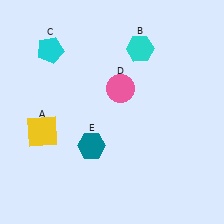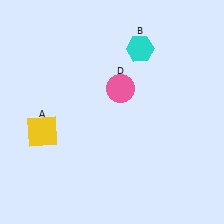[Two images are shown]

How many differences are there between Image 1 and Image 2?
There are 2 differences between the two images.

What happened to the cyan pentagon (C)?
The cyan pentagon (C) was removed in Image 2. It was in the top-left area of Image 1.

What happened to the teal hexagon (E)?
The teal hexagon (E) was removed in Image 2. It was in the bottom-left area of Image 1.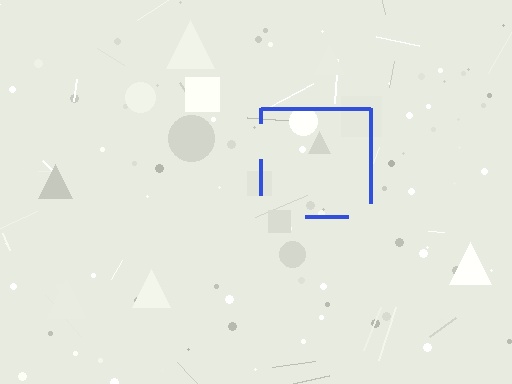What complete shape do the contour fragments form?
The contour fragments form a square.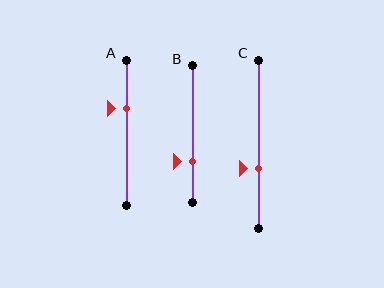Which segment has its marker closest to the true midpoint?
Segment C has its marker closest to the true midpoint.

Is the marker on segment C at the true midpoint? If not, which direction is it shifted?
No, the marker on segment C is shifted downward by about 14% of the segment length.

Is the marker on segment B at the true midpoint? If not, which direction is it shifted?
No, the marker on segment B is shifted downward by about 20% of the segment length.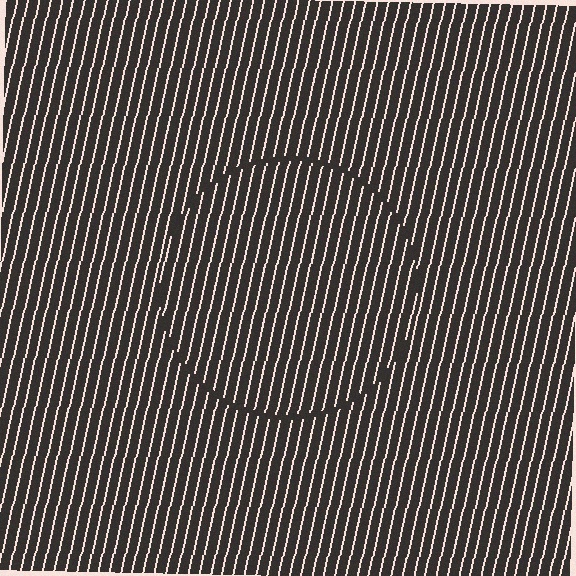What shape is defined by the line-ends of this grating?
An illusory circle. The interior of the shape contains the same grating, shifted by half a period — the contour is defined by the phase discontinuity where line-ends from the inner and outer gratings abut.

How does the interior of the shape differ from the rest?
The interior of the shape contains the same grating, shifted by half a period — the contour is defined by the phase discontinuity where line-ends from the inner and outer gratings abut.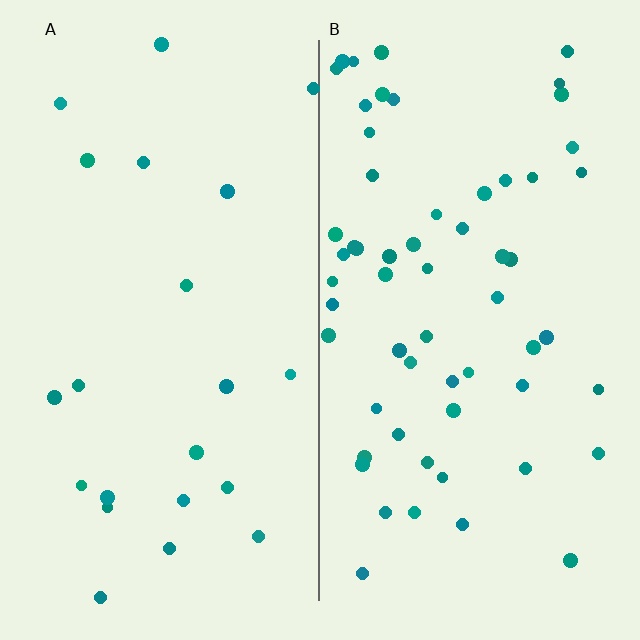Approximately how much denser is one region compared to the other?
Approximately 2.8× — region B over region A.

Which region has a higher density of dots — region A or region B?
B (the right).